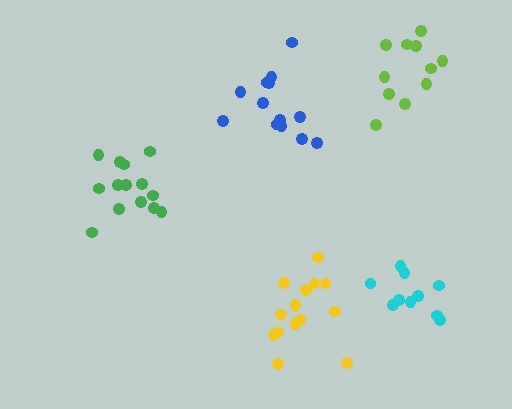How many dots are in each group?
Group 1: 14 dots, Group 2: 10 dots, Group 3: 14 dots, Group 4: 13 dots, Group 5: 11 dots (62 total).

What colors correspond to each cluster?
The clusters are colored: yellow, cyan, green, blue, lime.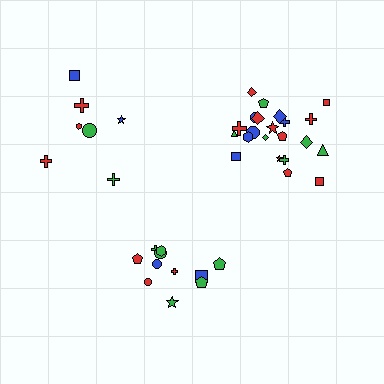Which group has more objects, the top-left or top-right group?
The top-right group.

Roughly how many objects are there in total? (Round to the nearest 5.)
Roughly 40 objects in total.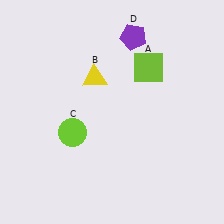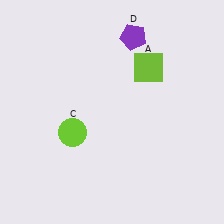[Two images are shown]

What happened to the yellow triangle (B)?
The yellow triangle (B) was removed in Image 2. It was in the top-left area of Image 1.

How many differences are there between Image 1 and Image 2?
There is 1 difference between the two images.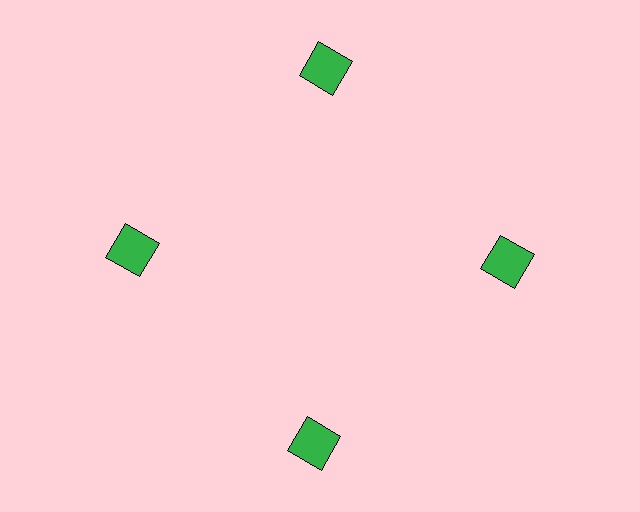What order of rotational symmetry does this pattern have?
This pattern has 4-fold rotational symmetry.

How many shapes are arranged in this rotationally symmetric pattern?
There are 4 shapes, arranged in 4 groups of 1.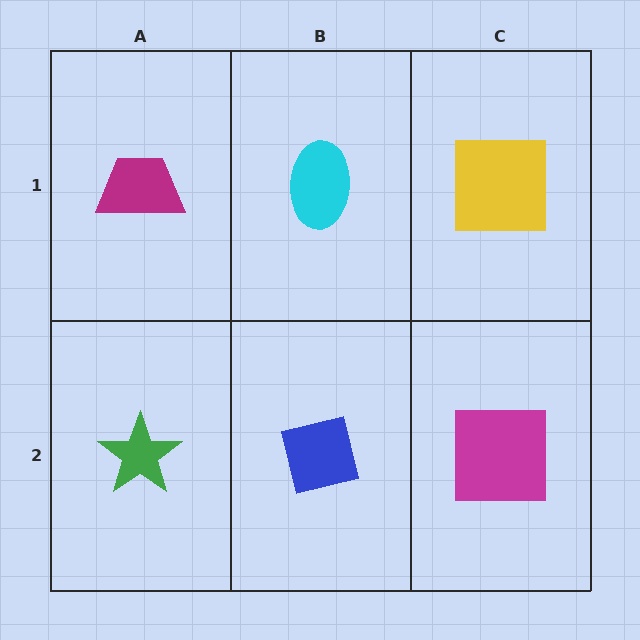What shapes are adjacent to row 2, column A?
A magenta trapezoid (row 1, column A), a blue square (row 2, column B).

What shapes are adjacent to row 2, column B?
A cyan ellipse (row 1, column B), a green star (row 2, column A), a magenta square (row 2, column C).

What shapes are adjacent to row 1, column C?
A magenta square (row 2, column C), a cyan ellipse (row 1, column B).